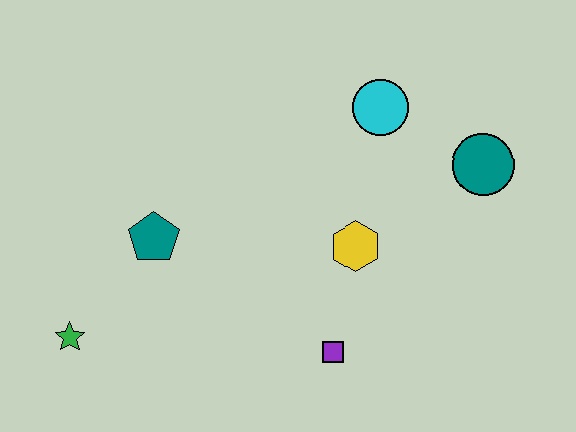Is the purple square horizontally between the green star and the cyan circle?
Yes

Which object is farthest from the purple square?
The green star is farthest from the purple square.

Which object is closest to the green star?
The teal pentagon is closest to the green star.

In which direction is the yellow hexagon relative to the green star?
The yellow hexagon is to the right of the green star.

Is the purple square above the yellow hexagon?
No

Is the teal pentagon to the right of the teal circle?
No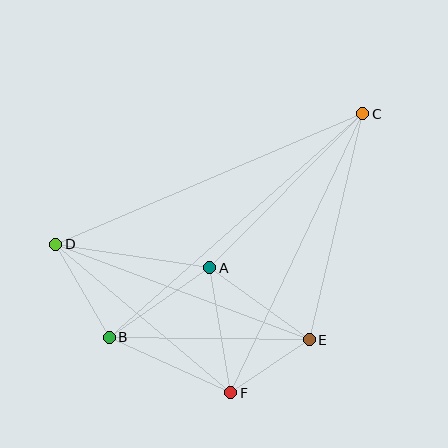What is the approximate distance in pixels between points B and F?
The distance between B and F is approximately 134 pixels.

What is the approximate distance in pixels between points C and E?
The distance between C and E is approximately 233 pixels.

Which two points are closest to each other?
Points E and F are closest to each other.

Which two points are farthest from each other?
Points B and C are farthest from each other.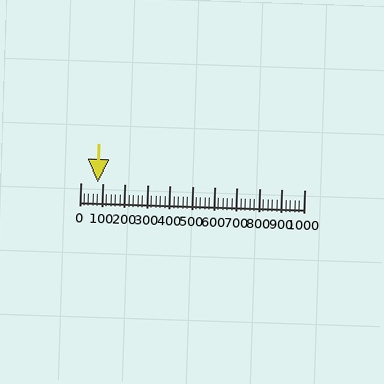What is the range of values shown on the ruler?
The ruler shows values from 0 to 1000.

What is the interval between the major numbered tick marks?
The major tick marks are spaced 100 units apart.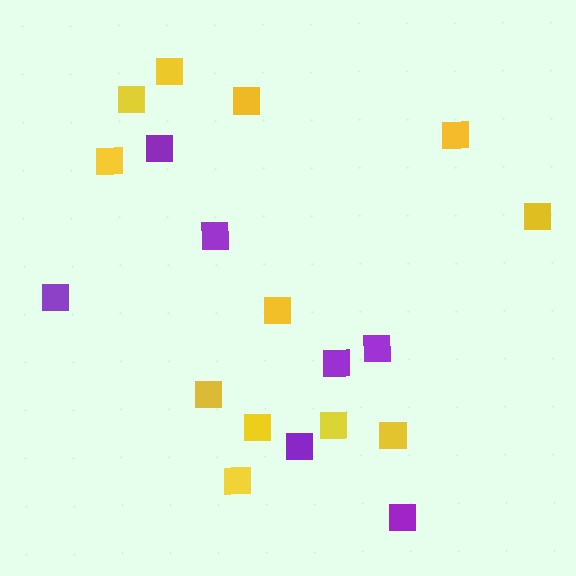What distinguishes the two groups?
There are 2 groups: one group of purple squares (7) and one group of yellow squares (12).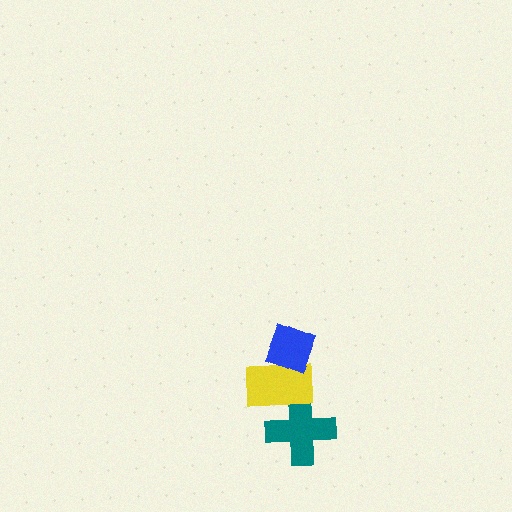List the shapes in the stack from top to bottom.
From top to bottom: the blue diamond, the yellow rectangle, the teal cross.